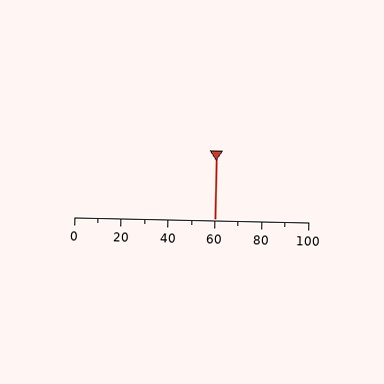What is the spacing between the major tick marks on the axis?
The major ticks are spaced 20 apart.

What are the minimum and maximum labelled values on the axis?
The axis runs from 0 to 100.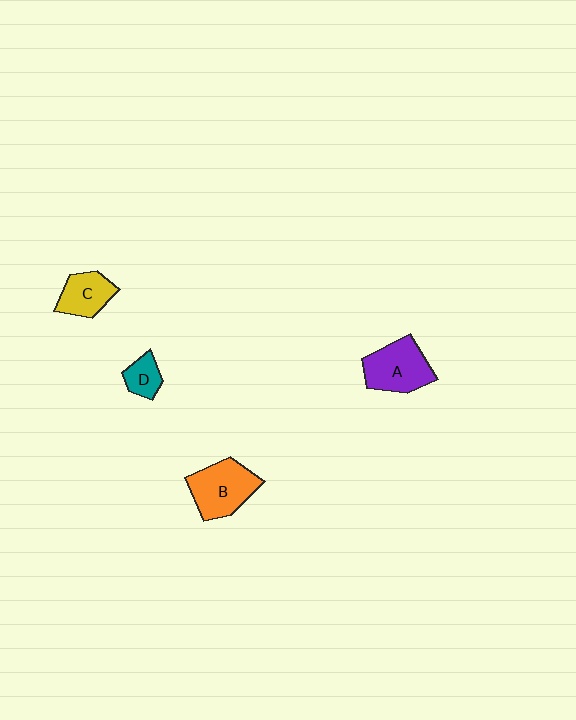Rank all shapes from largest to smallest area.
From largest to smallest: B (orange), A (purple), C (yellow), D (teal).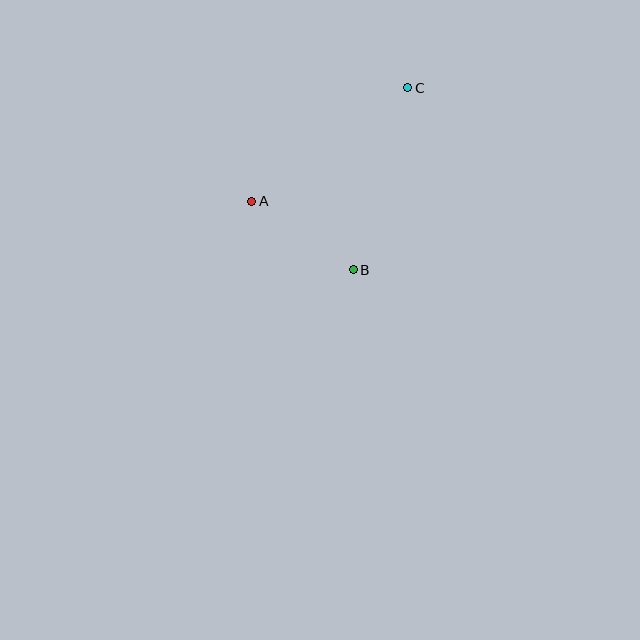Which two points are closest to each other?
Points A and B are closest to each other.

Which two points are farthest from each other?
Points A and C are farthest from each other.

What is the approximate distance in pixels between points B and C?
The distance between B and C is approximately 190 pixels.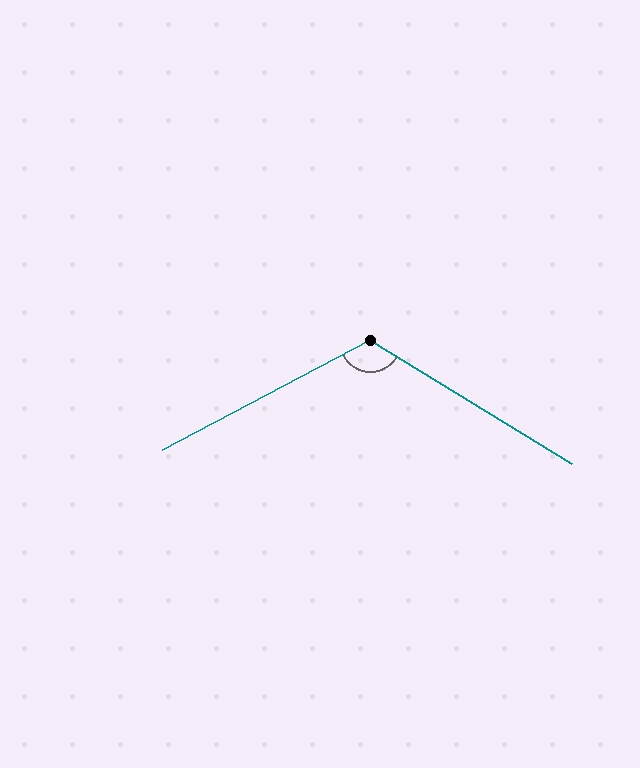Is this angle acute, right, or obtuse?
It is obtuse.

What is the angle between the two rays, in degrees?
Approximately 121 degrees.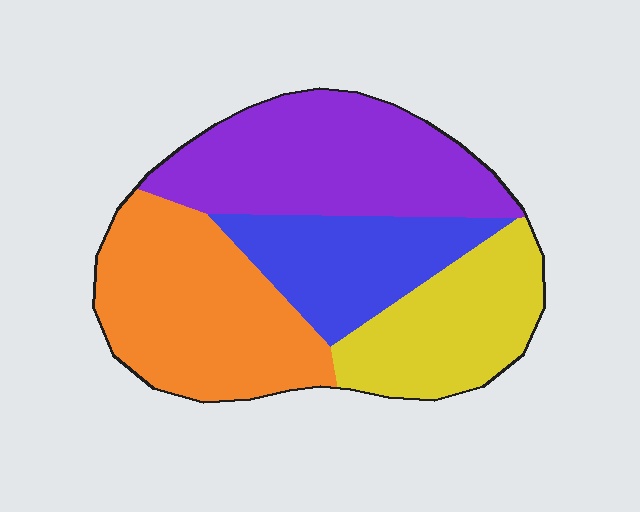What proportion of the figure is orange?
Orange covers around 30% of the figure.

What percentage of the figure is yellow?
Yellow covers around 20% of the figure.